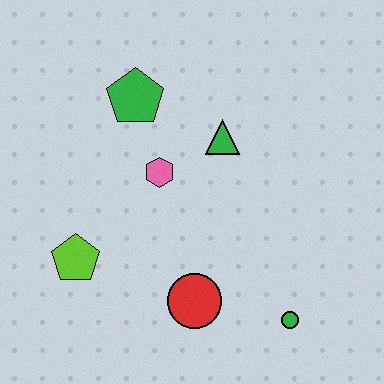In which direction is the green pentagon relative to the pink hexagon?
The green pentagon is above the pink hexagon.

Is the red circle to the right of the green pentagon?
Yes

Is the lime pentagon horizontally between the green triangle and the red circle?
No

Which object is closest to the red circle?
The green circle is closest to the red circle.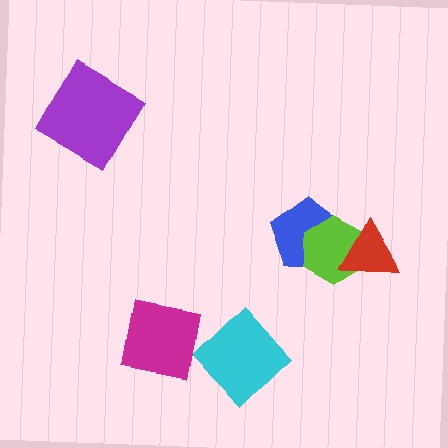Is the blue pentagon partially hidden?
Yes, it is partially covered by another shape.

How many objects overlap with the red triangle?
2 objects overlap with the red triangle.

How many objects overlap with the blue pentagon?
2 objects overlap with the blue pentagon.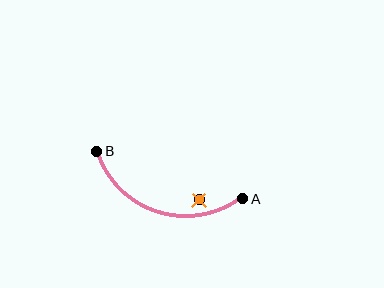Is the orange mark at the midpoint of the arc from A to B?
No — the orange mark does not lie on the arc at all. It sits slightly inside the curve.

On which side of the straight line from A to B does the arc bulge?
The arc bulges below the straight line connecting A and B.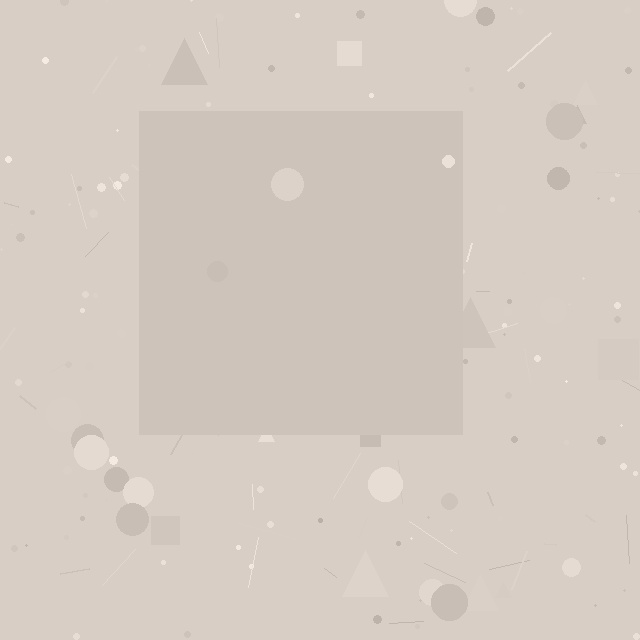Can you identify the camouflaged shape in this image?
The camouflaged shape is a square.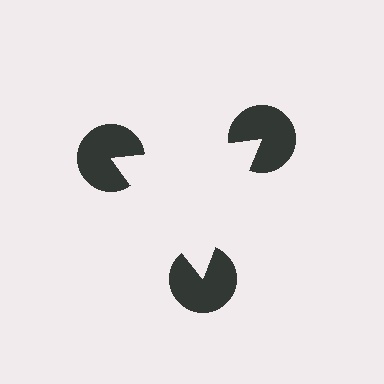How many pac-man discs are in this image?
There are 3 — one at each vertex of the illusory triangle.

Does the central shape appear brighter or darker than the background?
It typically appears slightly brighter than the background, even though no actual brightness change is drawn.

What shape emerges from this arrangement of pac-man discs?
An illusory triangle — its edges are inferred from the aligned wedge cuts in the pac-man discs, not physically drawn.